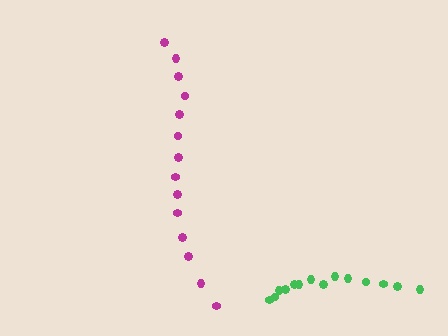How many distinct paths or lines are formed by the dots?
There are 2 distinct paths.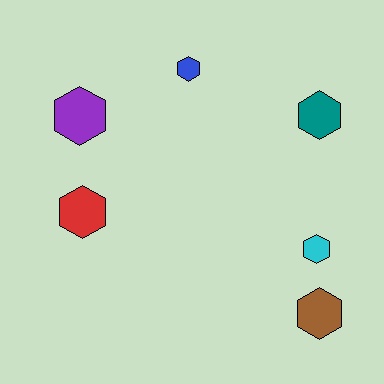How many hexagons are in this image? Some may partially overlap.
There are 6 hexagons.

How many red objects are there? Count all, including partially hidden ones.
There is 1 red object.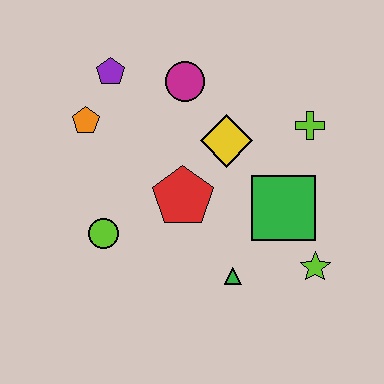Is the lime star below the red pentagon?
Yes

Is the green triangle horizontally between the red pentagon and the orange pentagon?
No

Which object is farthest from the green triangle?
The purple pentagon is farthest from the green triangle.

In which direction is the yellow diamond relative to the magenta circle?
The yellow diamond is below the magenta circle.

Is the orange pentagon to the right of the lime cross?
No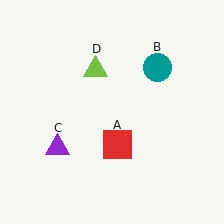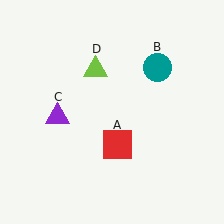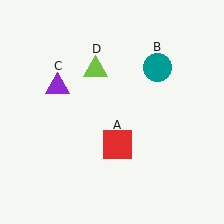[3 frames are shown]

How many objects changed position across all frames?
1 object changed position: purple triangle (object C).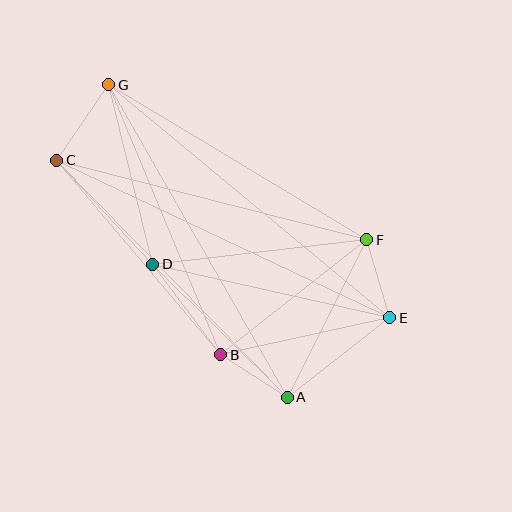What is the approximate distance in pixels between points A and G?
The distance between A and G is approximately 360 pixels.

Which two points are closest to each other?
Points A and B are closest to each other.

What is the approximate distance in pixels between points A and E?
The distance between A and E is approximately 130 pixels.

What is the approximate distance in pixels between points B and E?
The distance between B and E is approximately 173 pixels.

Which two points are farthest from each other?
Points C and E are farthest from each other.